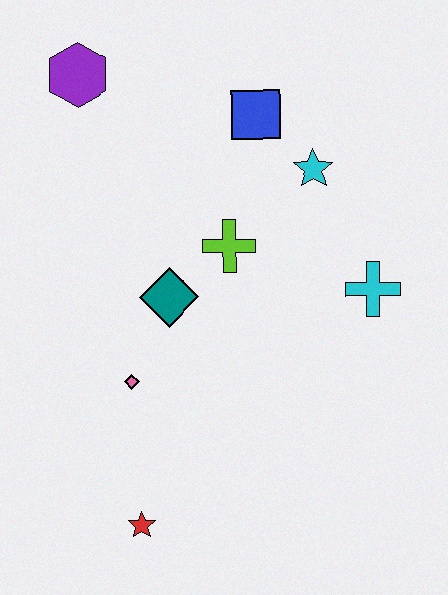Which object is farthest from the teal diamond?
The purple hexagon is farthest from the teal diamond.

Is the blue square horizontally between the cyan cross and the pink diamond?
Yes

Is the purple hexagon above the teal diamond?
Yes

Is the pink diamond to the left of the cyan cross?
Yes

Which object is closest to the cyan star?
The blue square is closest to the cyan star.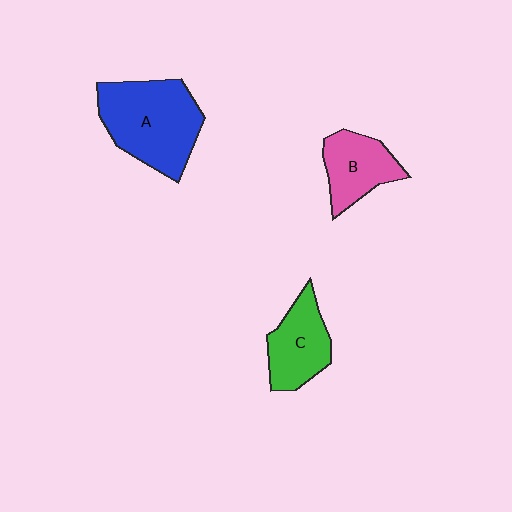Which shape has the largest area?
Shape A (blue).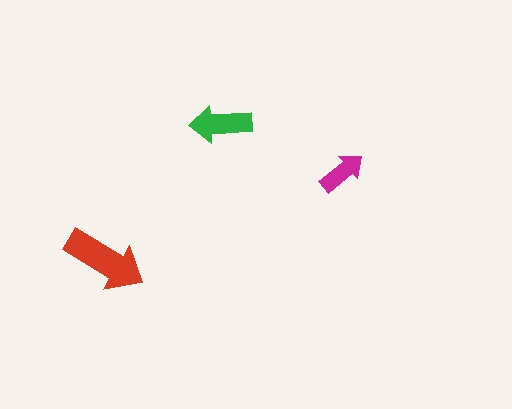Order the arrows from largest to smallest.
the red one, the green one, the magenta one.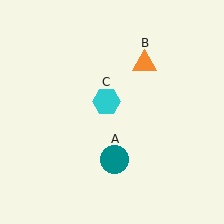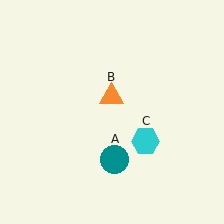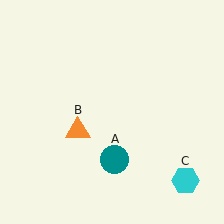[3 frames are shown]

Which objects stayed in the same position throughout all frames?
Teal circle (object A) remained stationary.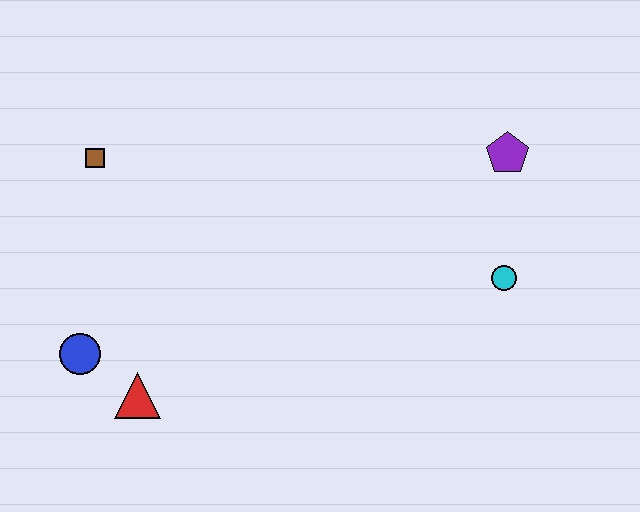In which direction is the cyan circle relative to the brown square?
The cyan circle is to the right of the brown square.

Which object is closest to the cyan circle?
The purple pentagon is closest to the cyan circle.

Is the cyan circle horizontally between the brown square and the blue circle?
No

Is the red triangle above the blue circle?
No